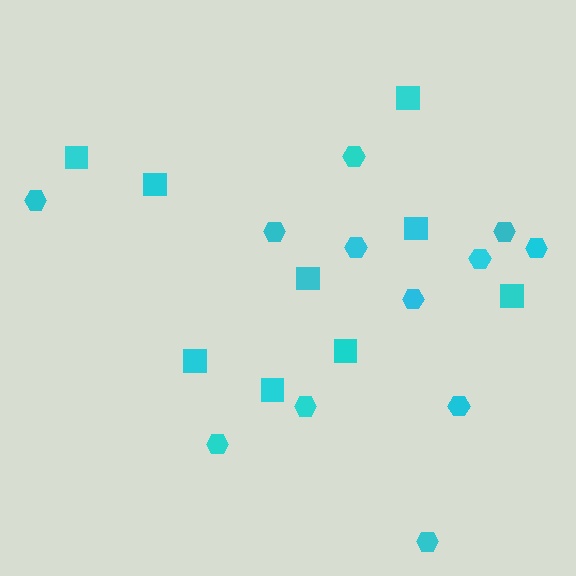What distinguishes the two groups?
There are 2 groups: one group of squares (9) and one group of hexagons (12).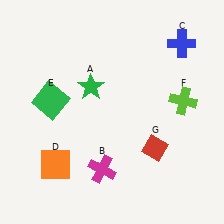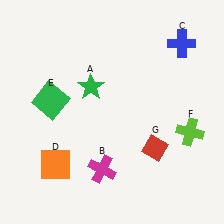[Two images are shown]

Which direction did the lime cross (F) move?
The lime cross (F) moved down.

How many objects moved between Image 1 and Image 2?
1 object moved between the two images.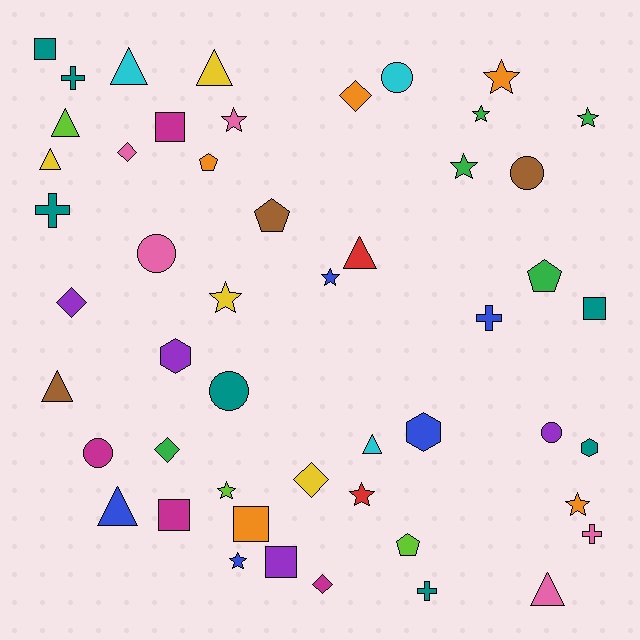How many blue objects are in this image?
There are 5 blue objects.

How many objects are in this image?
There are 50 objects.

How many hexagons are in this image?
There are 3 hexagons.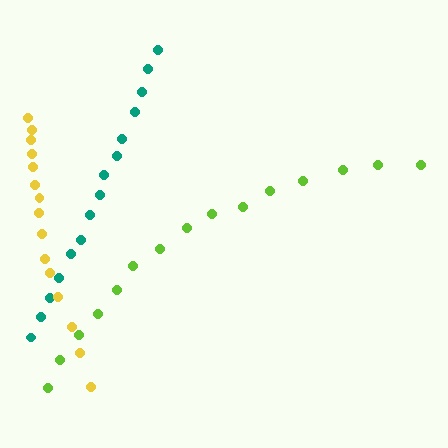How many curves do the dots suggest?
There are 3 distinct paths.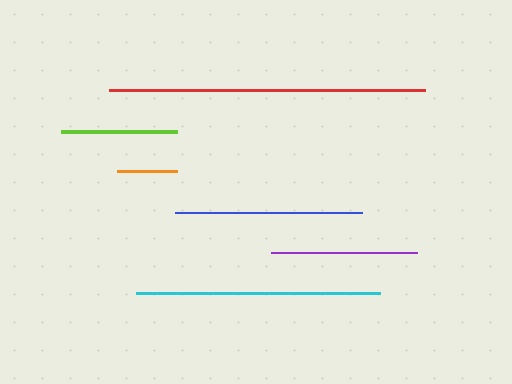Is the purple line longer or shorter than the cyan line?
The cyan line is longer than the purple line.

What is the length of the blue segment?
The blue segment is approximately 186 pixels long.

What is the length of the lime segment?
The lime segment is approximately 117 pixels long.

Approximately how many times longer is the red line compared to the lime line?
The red line is approximately 2.7 times the length of the lime line.